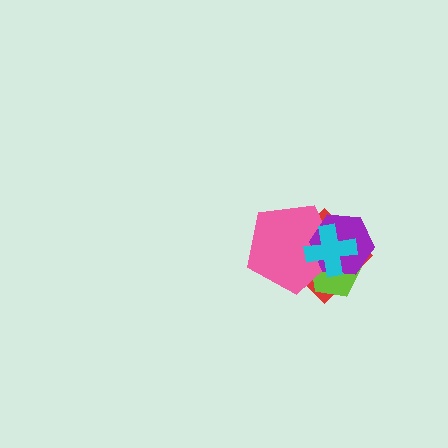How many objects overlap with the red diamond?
4 objects overlap with the red diamond.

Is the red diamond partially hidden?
Yes, it is partially covered by another shape.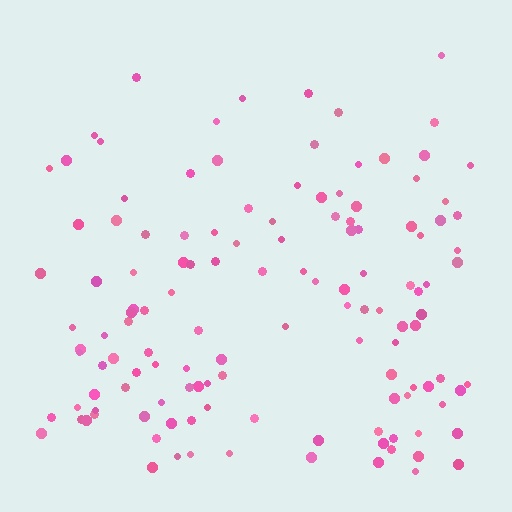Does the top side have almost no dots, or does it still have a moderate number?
Still a moderate number, just noticeably fewer than the bottom.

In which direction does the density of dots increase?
From top to bottom, with the bottom side densest.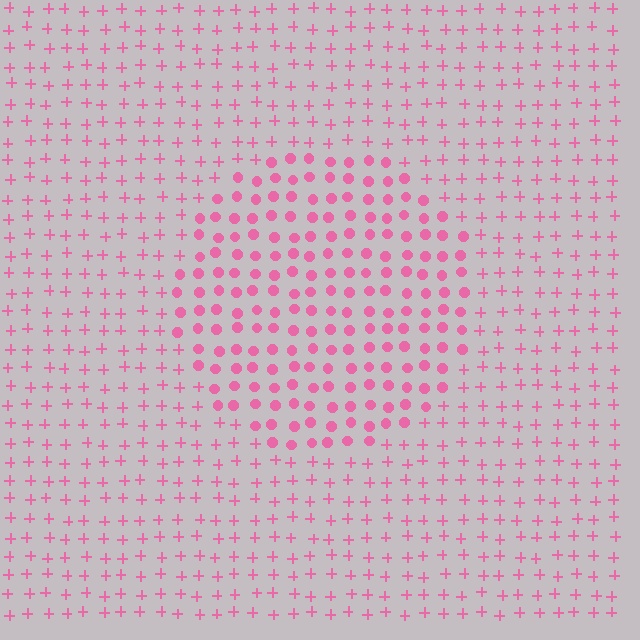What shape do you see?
I see a circle.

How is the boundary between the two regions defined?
The boundary is defined by a change in element shape: circles inside vs. plus signs outside. All elements share the same color and spacing.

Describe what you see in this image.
The image is filled with small pink elements arranged in a uniform grid. A circle-shaped region contains circles, while the surrounding area contains plus signs. The boundary is defined purely by the change in element shape.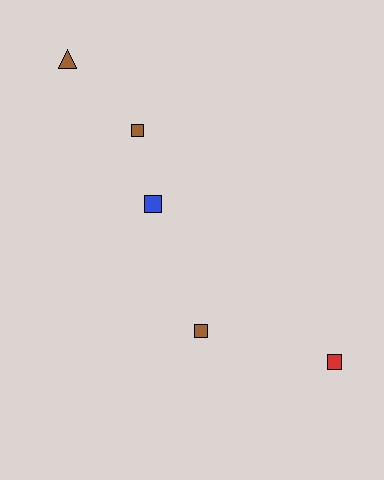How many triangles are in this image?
There is 1 triangle.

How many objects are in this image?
There are 5 objects.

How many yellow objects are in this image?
There are no yellow objects.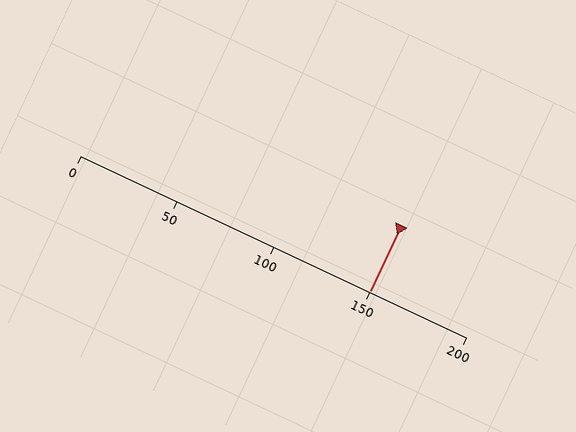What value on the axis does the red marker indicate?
The marker indicates approximately 150.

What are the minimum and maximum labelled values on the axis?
The axis runs from 0 to 200.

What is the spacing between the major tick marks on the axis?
The major ticks are spaced 50 apart.